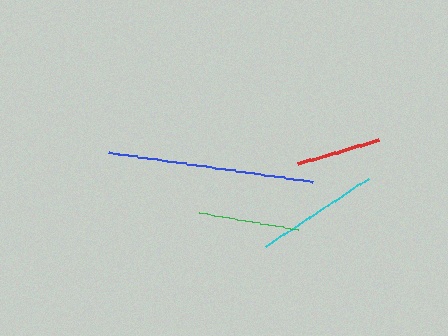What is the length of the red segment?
The red segment is approximately 84 pixels long.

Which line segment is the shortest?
The red line is the shortest at approximately 84 pixels.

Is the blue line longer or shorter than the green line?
The blue line is longer than the green line.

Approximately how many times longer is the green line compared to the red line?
The green line is approximately 1.2 times the length of the red line.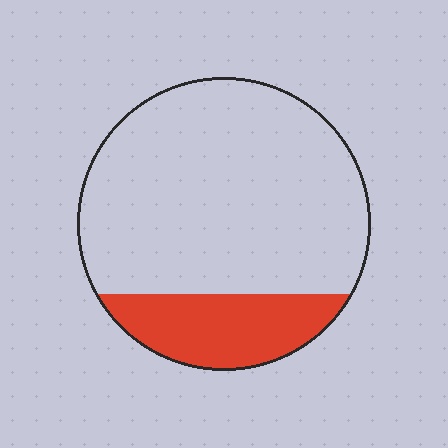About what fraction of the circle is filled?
About one fifth (1/5).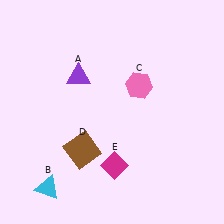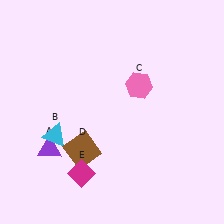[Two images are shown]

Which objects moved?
The objects that moved are: the purple triangle (A), the cyan triangle (B), the magenta diamond (E).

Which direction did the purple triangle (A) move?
The purple triangle (A) moved down.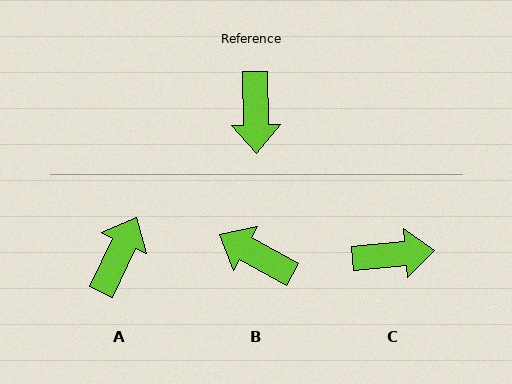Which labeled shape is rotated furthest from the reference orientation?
A, about 154 degrees away.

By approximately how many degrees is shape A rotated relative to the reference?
Approximately 154 degrees counter-clockwise.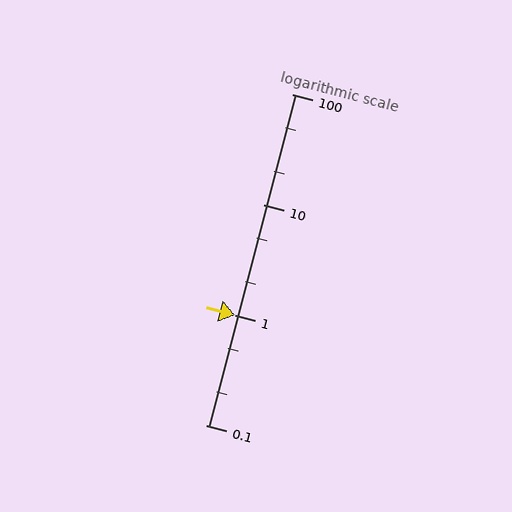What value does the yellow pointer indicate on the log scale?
The pointer indicates approximately 0.99.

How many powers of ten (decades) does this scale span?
The scale spans 3 decades, from 0.1 to 100.